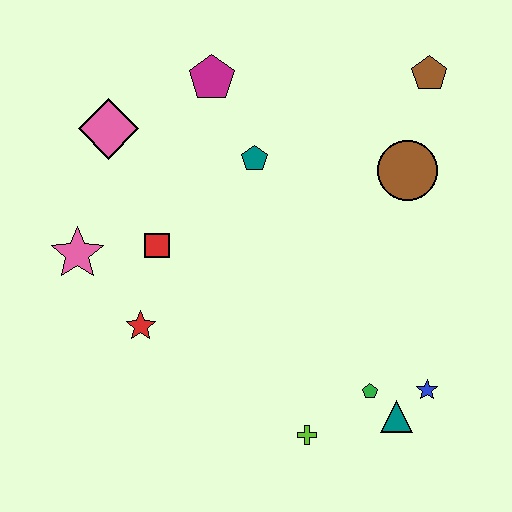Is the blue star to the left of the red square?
No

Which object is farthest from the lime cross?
The brown pentagon is farthest from the lime cross.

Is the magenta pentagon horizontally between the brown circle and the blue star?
No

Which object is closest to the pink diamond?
The magenta pentagon is closest to the pink diamond.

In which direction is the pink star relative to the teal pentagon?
The pink star is to the left of the teal pentagon.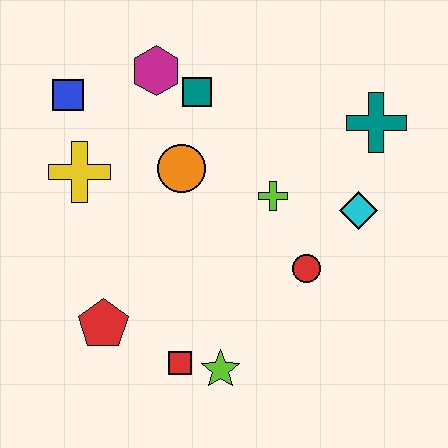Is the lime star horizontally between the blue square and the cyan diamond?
Yes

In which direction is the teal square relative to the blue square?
The teal square is to the right of the blue square.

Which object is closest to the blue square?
The yellow cross is closest to the blue square.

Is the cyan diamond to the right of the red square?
Yes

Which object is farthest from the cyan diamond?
The blue square is farthest from the cyan diamond.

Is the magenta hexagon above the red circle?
Yes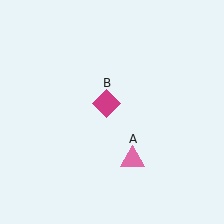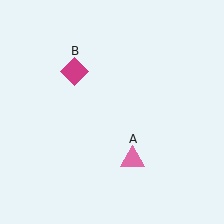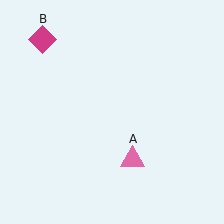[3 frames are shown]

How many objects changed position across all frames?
1 object changed position: magenta diamond (object B).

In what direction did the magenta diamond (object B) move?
The magenta diamond (object B) moved up and to the left.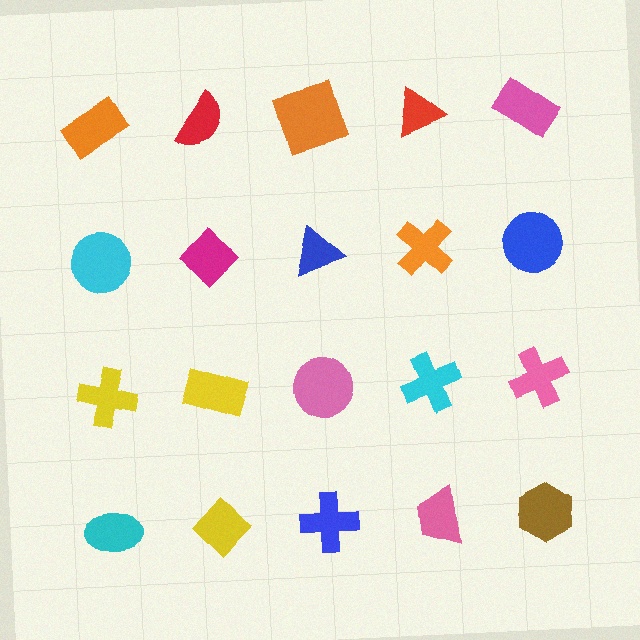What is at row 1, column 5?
A pink rectangle.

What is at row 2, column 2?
A magenta diamond.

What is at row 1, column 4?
A red triangle.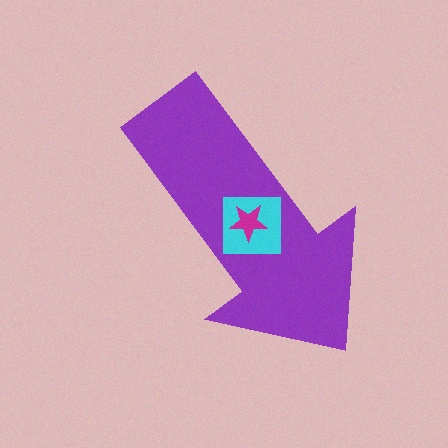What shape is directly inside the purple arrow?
The cyan square.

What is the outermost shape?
The purple arrow.